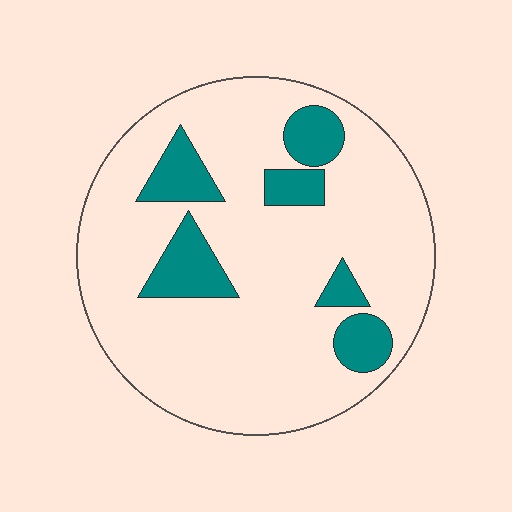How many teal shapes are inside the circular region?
6.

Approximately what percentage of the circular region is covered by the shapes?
Approximately 15%.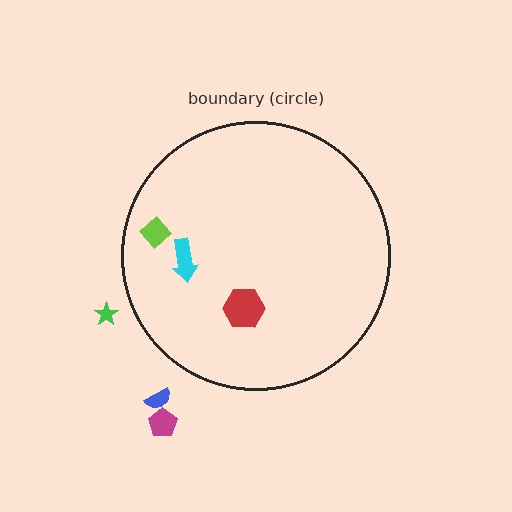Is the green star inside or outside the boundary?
Outside.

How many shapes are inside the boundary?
3 inside, 3 outside.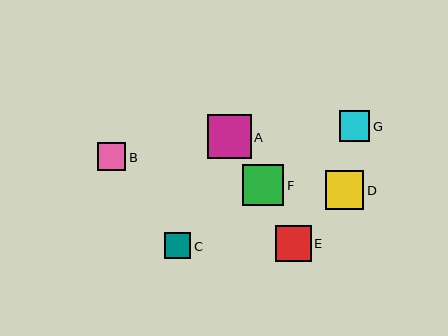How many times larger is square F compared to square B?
Square F is approximately 1.4 times the size of square B.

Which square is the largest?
Square A is the largest with a size of approximately 44 pixels.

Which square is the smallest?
Square C is the smallest with a size of approximately 26 pixels.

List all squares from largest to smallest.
From largest to smallest: A, F, D, E, G, B, C.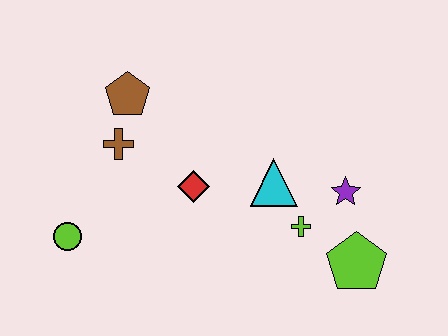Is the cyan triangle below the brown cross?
Yes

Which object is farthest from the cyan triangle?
The lime circle is farthest from the cyan triangle.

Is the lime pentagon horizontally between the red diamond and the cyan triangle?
No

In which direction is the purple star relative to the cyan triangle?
The purple star is to the right of the cyan triangle.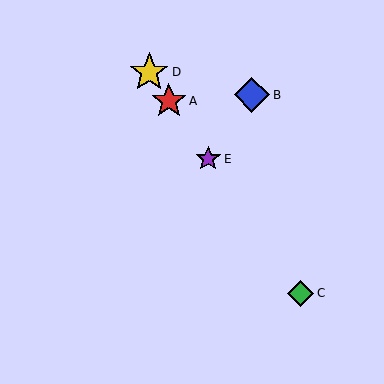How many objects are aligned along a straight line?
4 objects (A, C, D, E) are aligned along a straight line.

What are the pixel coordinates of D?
Object D is at (149, 72).